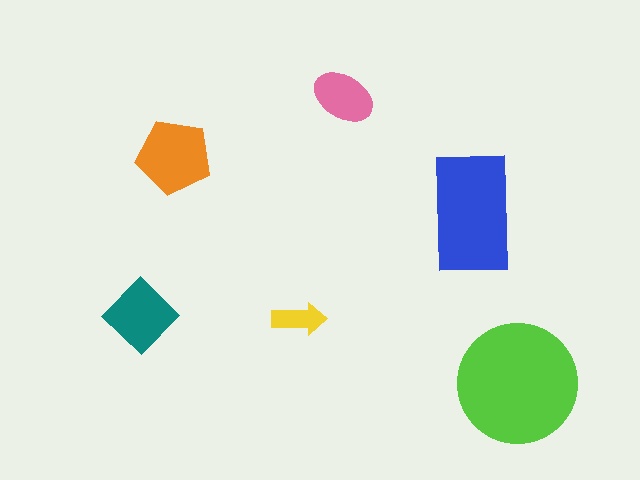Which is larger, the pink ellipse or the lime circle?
The lime circle.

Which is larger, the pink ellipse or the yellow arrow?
The pink ellipse.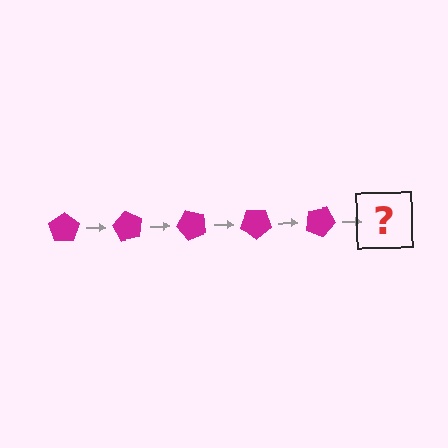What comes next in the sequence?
The next element should be a magenta pentagon rotated 300 degrees.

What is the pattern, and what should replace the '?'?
The pattern is that the pentagon rotates 60 degrees each step. The '?' should be a magenta pentagon rotated 300 degrees.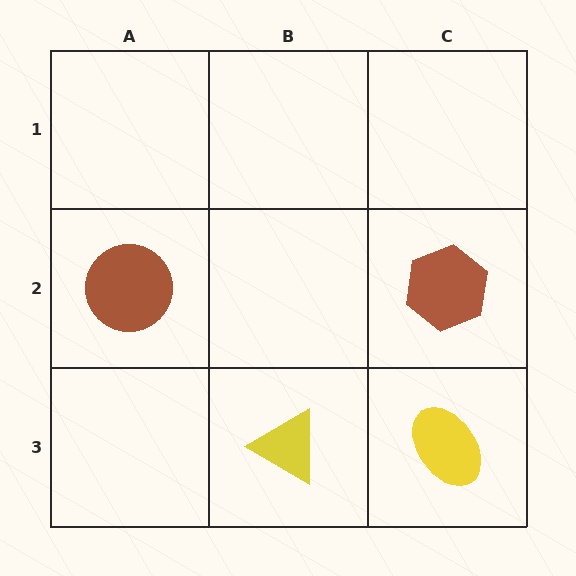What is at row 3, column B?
A yellow triangle.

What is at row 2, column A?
A brown circle.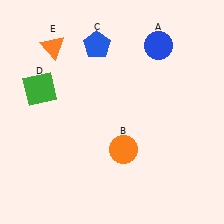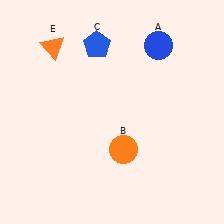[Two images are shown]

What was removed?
The green square (D) was removed in Image 2.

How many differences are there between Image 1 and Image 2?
There is 1 difference between the two images.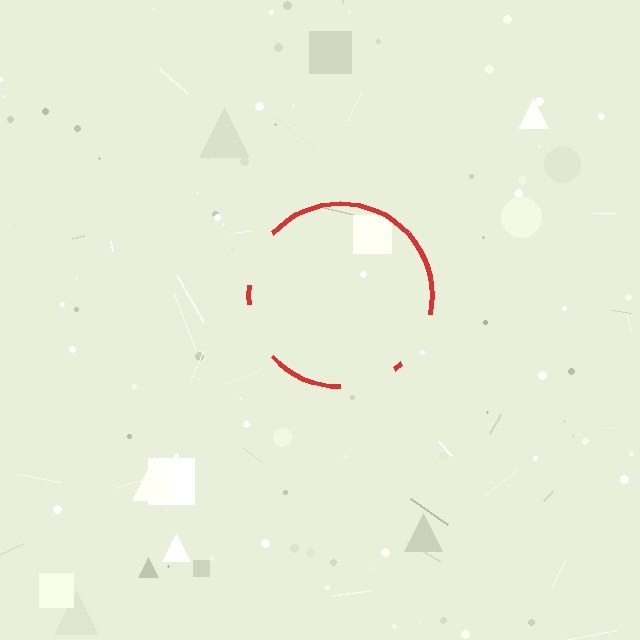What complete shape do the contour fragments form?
The contour fragments form a circle.